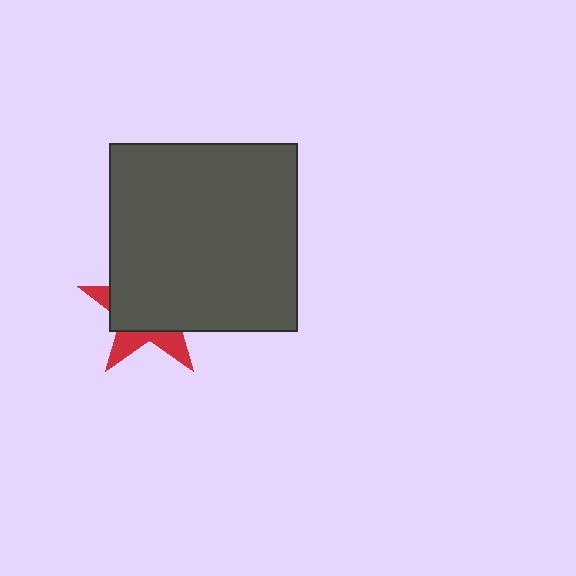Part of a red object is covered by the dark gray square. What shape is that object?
It is a star.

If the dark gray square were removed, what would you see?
You would see the complete red star.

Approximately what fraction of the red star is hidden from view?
Roughly 68% of the red star is hidden behind the dark gray square.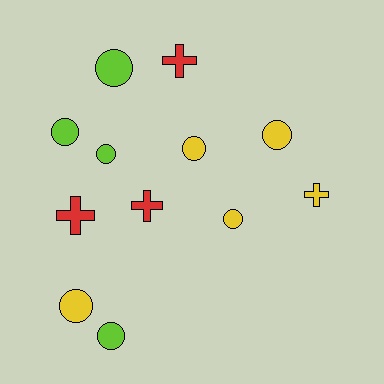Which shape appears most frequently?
Circle, with 8 objects.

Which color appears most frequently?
Yellow, with 5 objects.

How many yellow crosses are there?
There is 1 yellow cross.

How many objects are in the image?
There are 12 objects.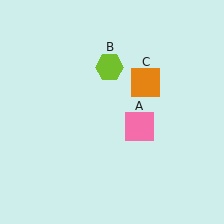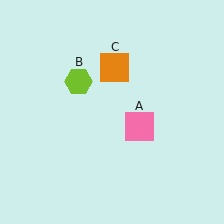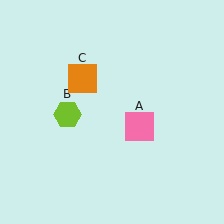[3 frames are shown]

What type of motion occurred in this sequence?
The lime hexagon (object B), orange square (object C) rotated counterclockwise around the center of the scene.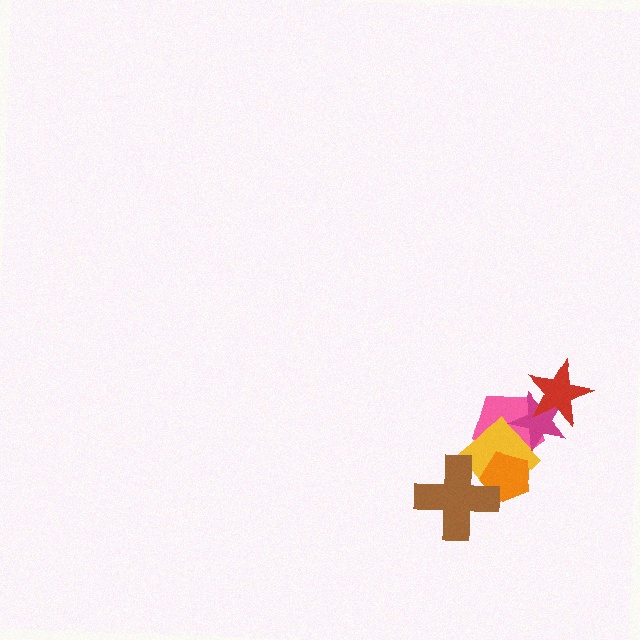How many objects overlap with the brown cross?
2 objects overlap with the brown cross.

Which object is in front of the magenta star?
The red star is in front of the magenta star.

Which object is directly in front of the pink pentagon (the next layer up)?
The yellow diamond is directly in front of the pink pentagon.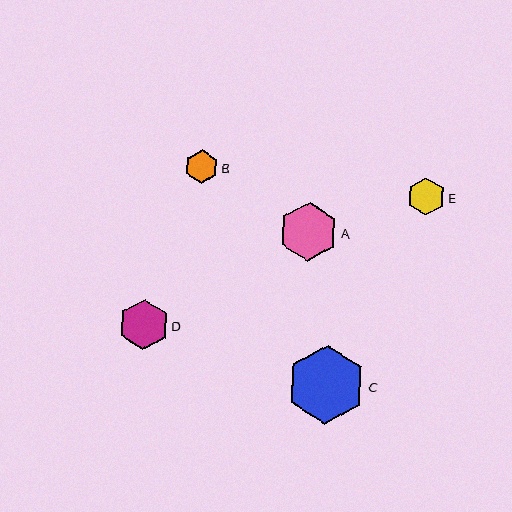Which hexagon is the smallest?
Hexagon B is the smallest with a size of approximately 33 pixels.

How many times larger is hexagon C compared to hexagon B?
Hexagon C is approximately 2.4 times the size of hexagon B.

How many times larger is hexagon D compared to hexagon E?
Hexagon D is approximately 1.3 times the size of hexagon E.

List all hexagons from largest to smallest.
From largest to smallest: C, A, D, E, B.